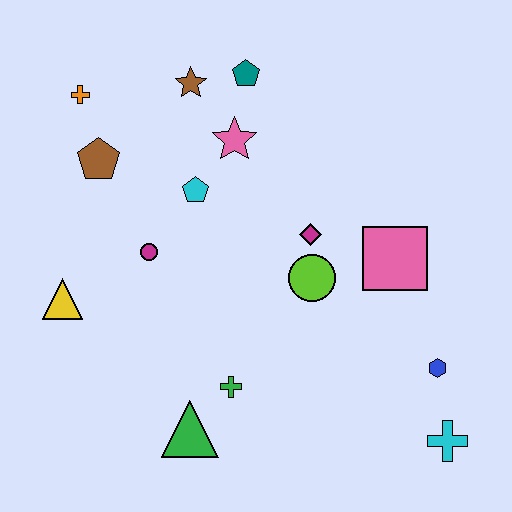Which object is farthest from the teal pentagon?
The cyan cross is farthest from the teal pentagon.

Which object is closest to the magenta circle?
The cyan pentagon is closest to the magenta circle.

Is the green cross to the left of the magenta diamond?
Yes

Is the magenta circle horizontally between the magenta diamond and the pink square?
No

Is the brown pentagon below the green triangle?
No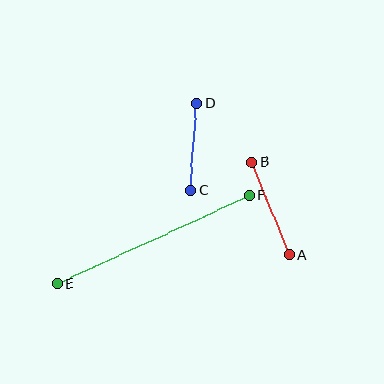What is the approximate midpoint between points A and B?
The midpoint is at approximately (271, 208) pixels.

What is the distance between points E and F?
The distance is approximately 211 pixels.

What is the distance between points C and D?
The distance is approximately 87 pixels.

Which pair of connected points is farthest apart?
Points E and F are farthest apart.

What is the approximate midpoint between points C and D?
The midpoint is at approximately (194, 147) pixels.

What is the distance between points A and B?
The distance is approximately 100 pixels.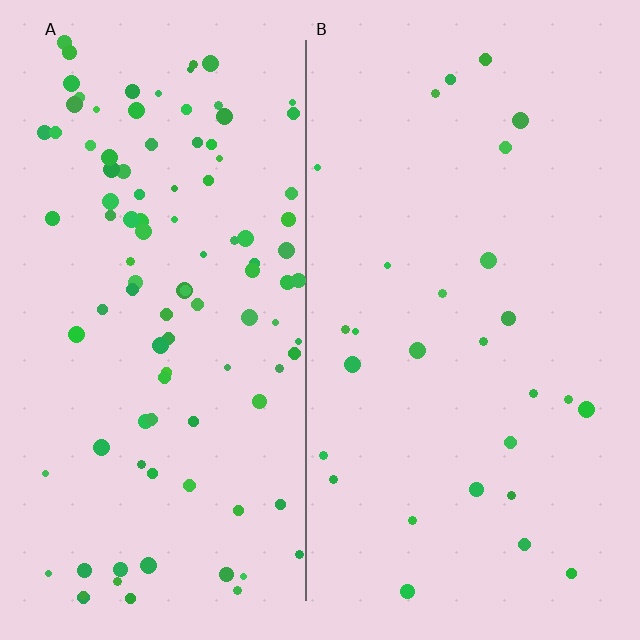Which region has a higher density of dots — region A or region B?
A (the left).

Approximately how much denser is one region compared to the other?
Approximately 3.7× — region A over region B.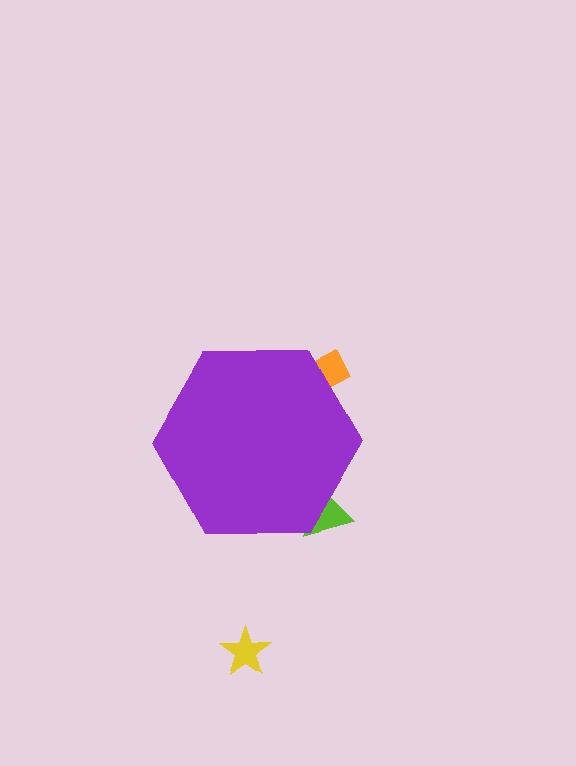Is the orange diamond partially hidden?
Yes, the orange diamond is partially hidden behind the purple hexagon.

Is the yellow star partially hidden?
No, the yellow star is fully visible.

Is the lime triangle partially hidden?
Yes, the lime triangle is partially hidden behind the purple hexagon.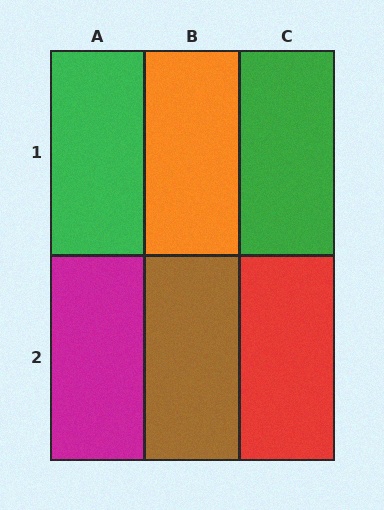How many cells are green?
2 cells are green.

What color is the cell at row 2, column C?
Red.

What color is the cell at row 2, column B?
Brown.